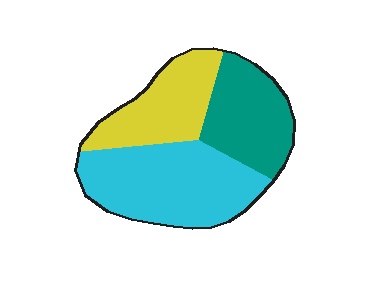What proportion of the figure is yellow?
Yellow covers roughly 25% of the figure.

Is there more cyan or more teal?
Cyan.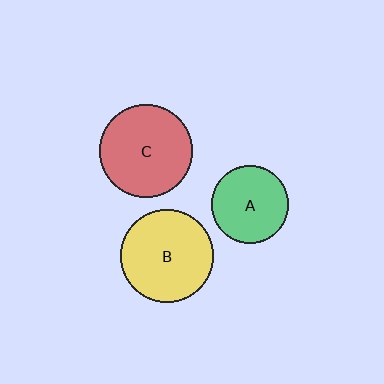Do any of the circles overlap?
No, none of the circles overlap.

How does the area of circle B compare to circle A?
Approximately 1.4 times.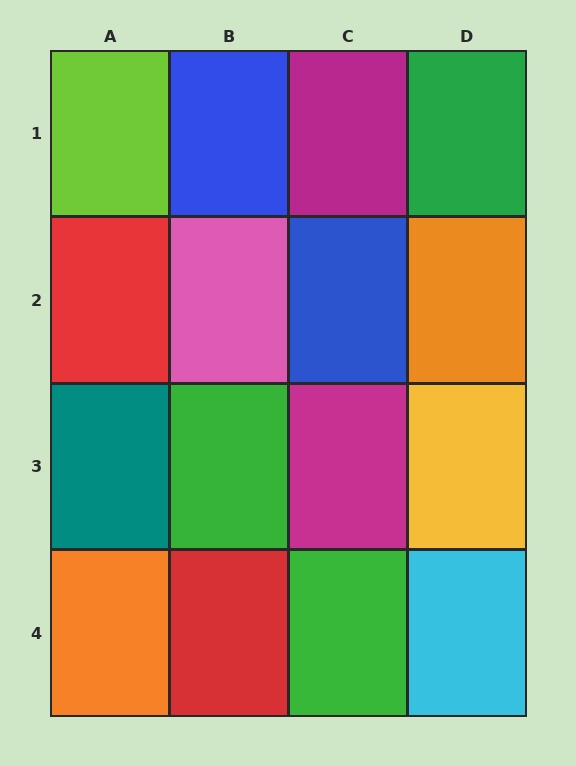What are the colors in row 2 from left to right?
Red, pink, blue, orange.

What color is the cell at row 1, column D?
Green.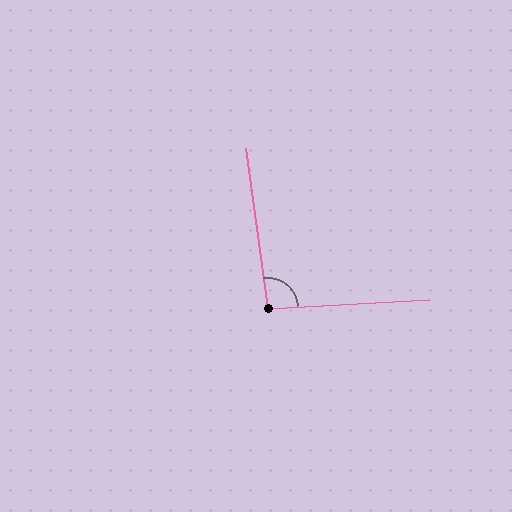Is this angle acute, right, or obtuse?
It is approximately a right angle.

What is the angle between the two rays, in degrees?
Approximately 95 degrees.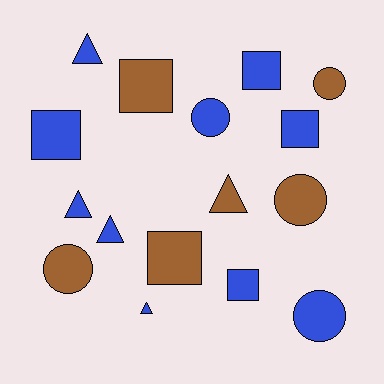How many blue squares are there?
There are 4 blue squares.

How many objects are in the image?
There are 16 objects.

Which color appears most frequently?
Blue, with 10 objects.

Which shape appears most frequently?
Square, with 6 objects.